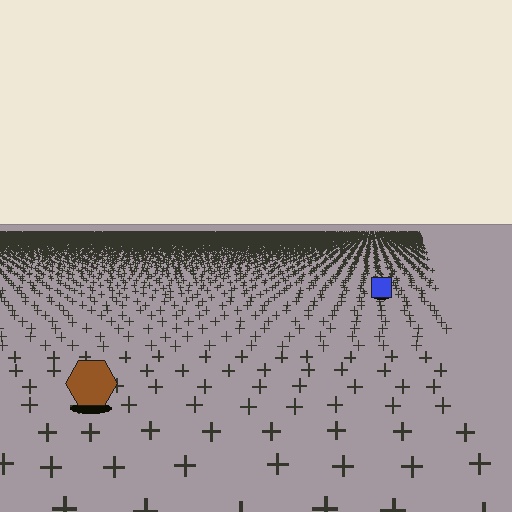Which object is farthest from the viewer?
The blue square is farthest from the viewer. It appears smaller and the ground texture around it is denser.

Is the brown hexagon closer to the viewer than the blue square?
Yes. The brown hexagon is closer — you can tell from the texture gradient: the ground texture is coarser near it.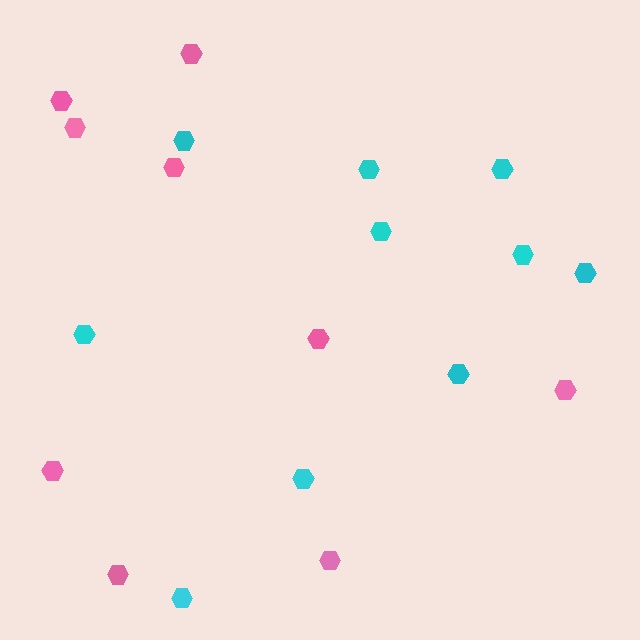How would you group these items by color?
There are 2 groups: one group of pink hexagons (9) and one group of cyan hexagons (10).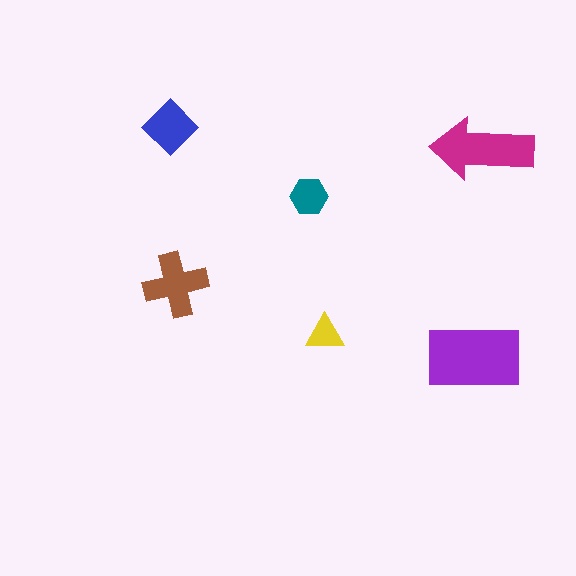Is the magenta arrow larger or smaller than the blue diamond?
Larger.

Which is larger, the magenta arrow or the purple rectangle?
The purple rectangle.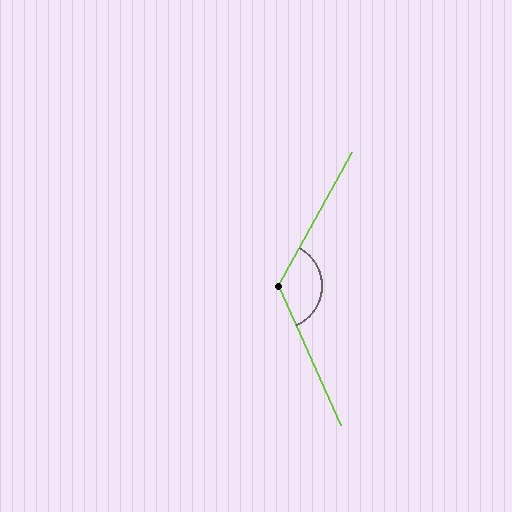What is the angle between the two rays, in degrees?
Approximately 127 degrees.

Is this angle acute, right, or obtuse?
It is obtuse.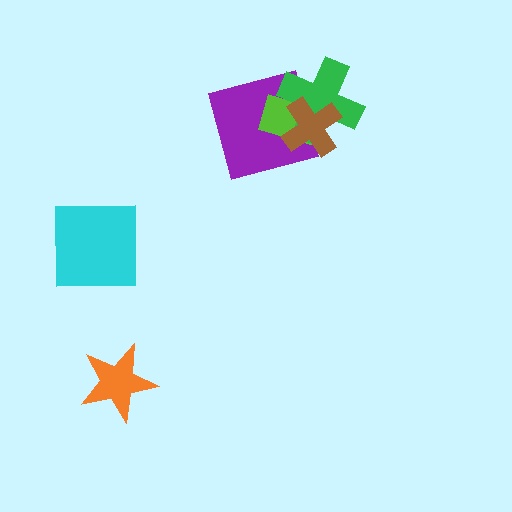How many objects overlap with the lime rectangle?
3 objects overlap with the lime rectangle.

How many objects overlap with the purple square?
3 objects overlap with the purple square.